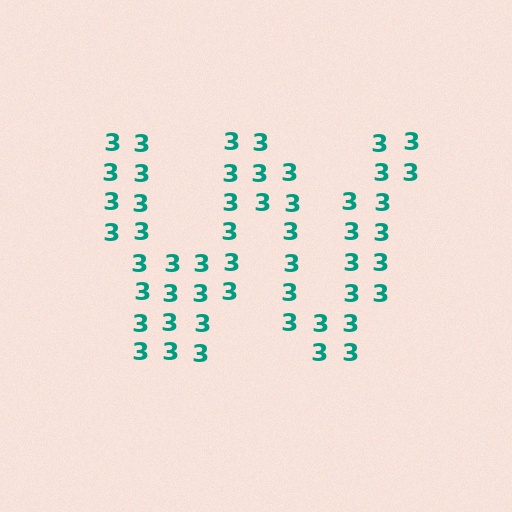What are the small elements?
The small elements are digit 3's.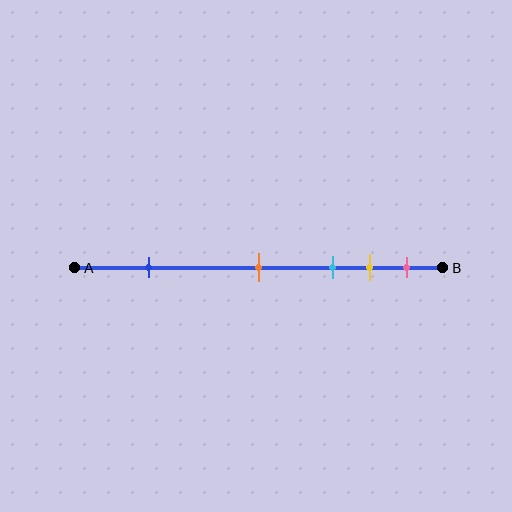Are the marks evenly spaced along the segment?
No, the marks are not evenly spaced.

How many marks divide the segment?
There are 5 marks dividing the segment.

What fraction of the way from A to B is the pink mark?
The pink mark is approximately 90% (0.9) of the way from A to B.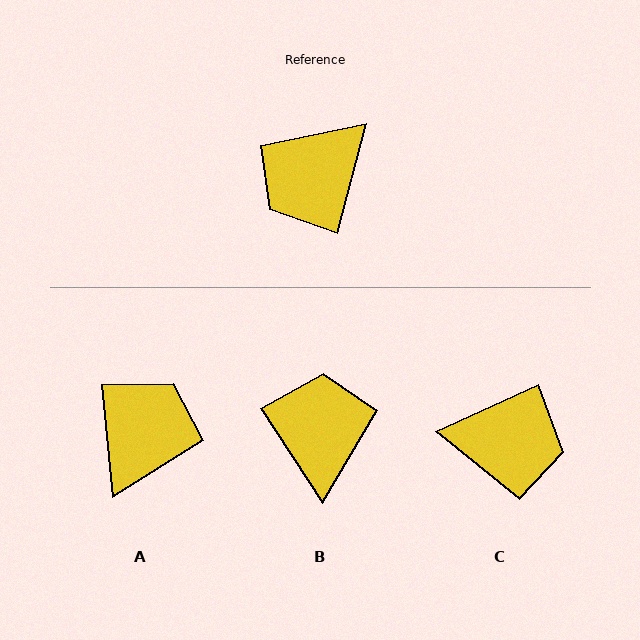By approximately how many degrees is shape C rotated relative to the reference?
Approximately 129 degrees counter-clockwise.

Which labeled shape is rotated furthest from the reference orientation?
A, about 160 degrees away.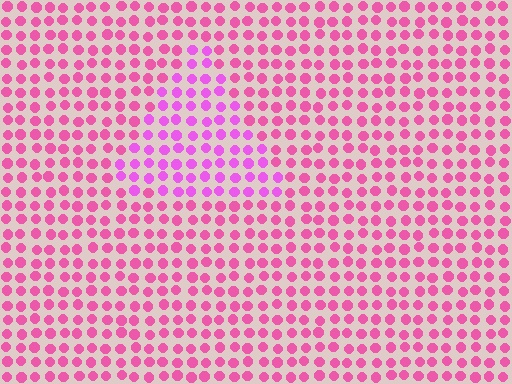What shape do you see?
I see a triangle.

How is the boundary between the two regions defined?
The boundary is defined purely by a slight shift in hue (about 27 degrees). Spacing, size, and orientation are identical on both sides.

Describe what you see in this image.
The image is filled with small pink elements in a uniform arrangement. A triangle-shaped region is visible where the elements are tinted to a slightly different hue, forming a subtle color boundary.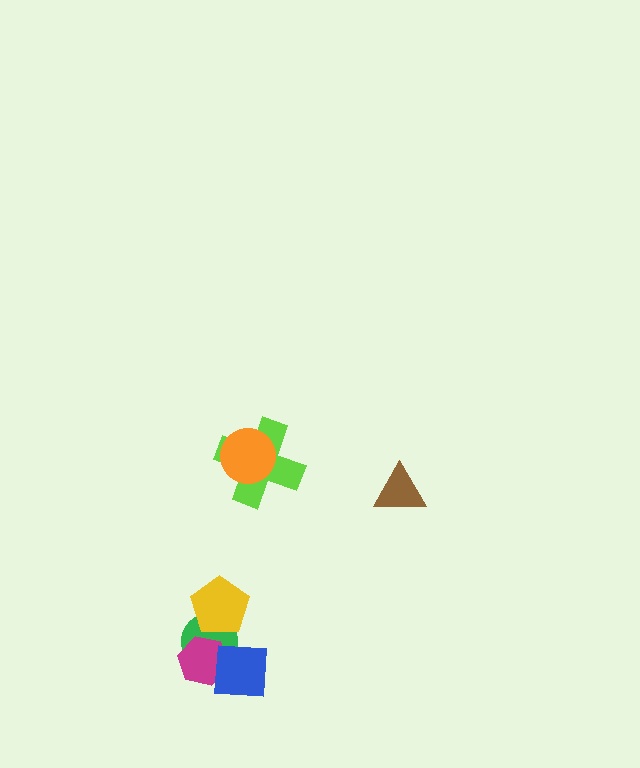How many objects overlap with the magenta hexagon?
2 objects overlap with the magenta hexagon.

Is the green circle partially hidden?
Yes, it is partially covered by another shape.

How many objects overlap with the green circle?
3 objects overlap with the green circle.